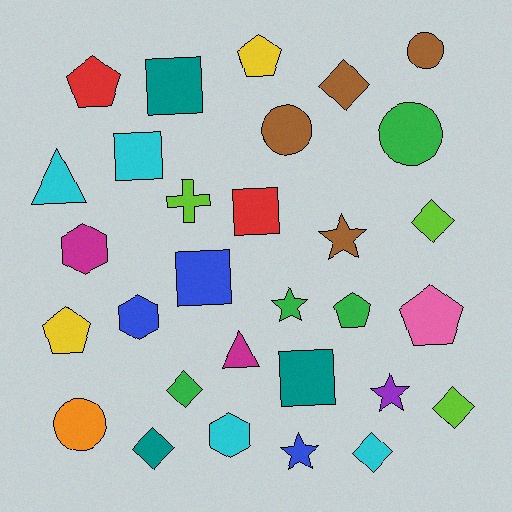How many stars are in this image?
There are 4 stars.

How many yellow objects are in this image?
There are 2 yellow objects.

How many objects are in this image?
There are 30 objects.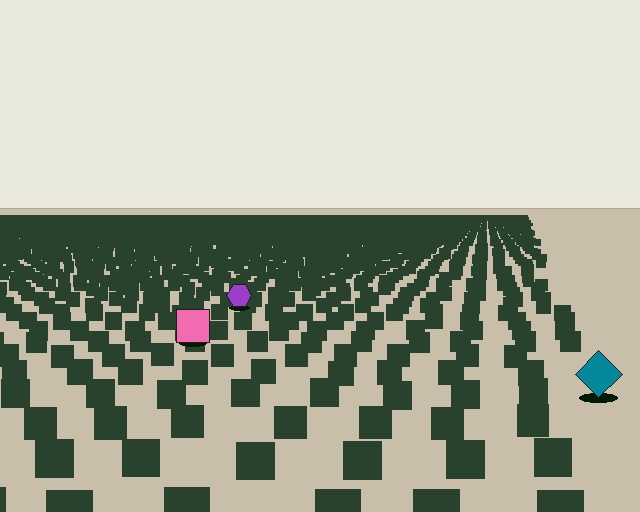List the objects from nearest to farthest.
From nearest to farthest: the teal diamond, the pink square, the purple hexagon.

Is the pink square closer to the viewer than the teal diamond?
No. The teal diamond is closer — you can tell from the texture gradient: the ground texture is coarser near it.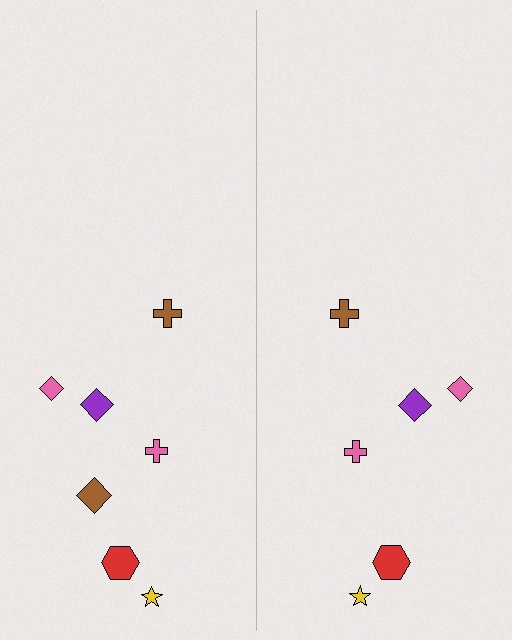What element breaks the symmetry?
A brown diamond is missing from the right side.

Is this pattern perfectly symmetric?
No, the pattern is not perfectly symmetric. A brown diamond is missing from the right side.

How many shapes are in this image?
There are 13 shapes in this image.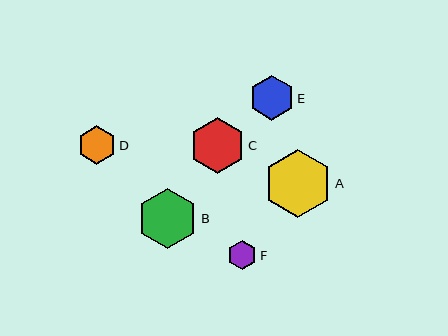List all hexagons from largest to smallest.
From largest to smallest: A, B, C, E, D, F.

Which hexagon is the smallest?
Hexagon F is the smallest with a size of approximately 29 pixels.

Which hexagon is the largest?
Hexagon A is the largest with a size of approximately 69 pixels.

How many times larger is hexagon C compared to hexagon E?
Hexagon C is approximately 1.2 times the size of hexagon E.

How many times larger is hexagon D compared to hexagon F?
Hexagon D is approximately 1.3 times the size of hexagon F.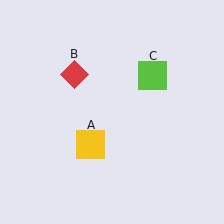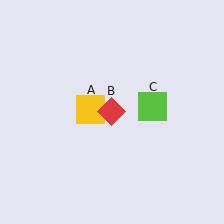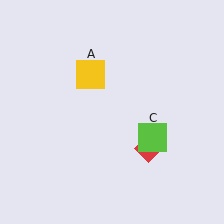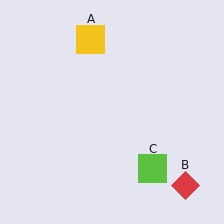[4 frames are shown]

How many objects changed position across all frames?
3 objects changed position: yellow square (object A), red diamond (object B), lime square (object C).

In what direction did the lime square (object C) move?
The lime square (object C) moved down.